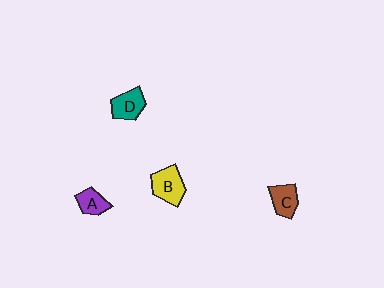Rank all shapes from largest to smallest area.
From largest to smallest: B (yellow), D (teal), C (brown), A (purple).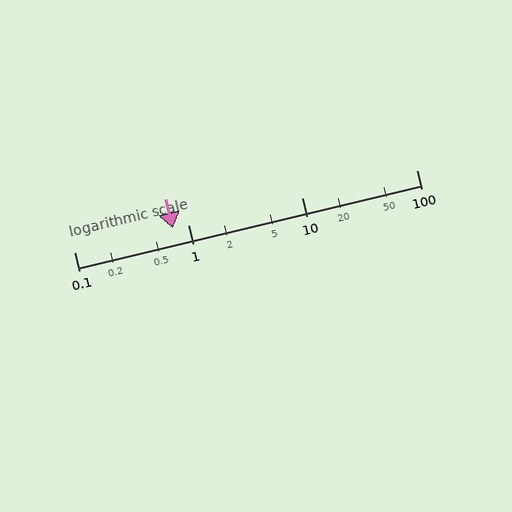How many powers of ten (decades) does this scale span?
The scale spans 3 decades, from 0.1 to 100.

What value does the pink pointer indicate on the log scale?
The pointer indicates approximately 0.73.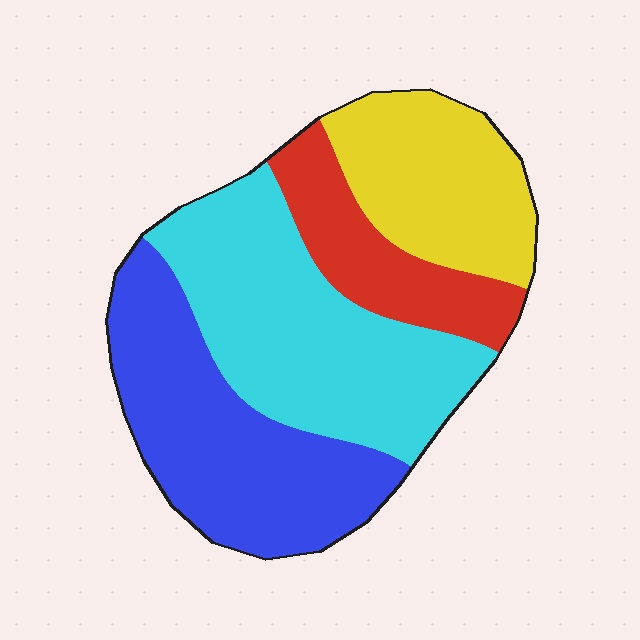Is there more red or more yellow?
Yellow.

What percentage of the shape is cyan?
Cyan takes up about one third (1/3) of the shape.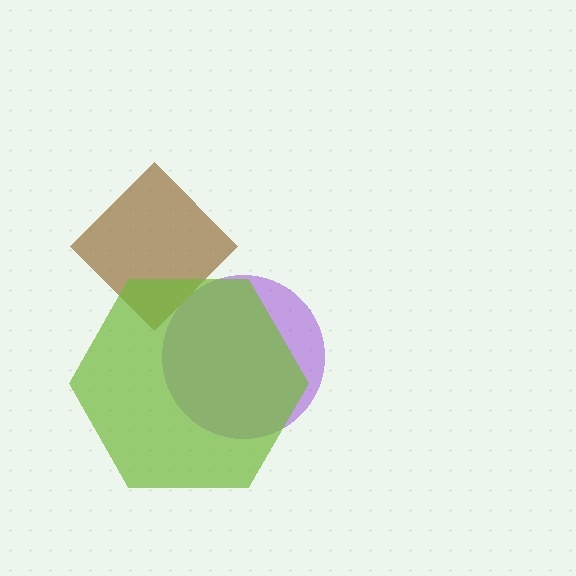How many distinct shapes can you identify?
There are 3 distinct shapes: a purple circle, a brown diamond, a lime hexagon.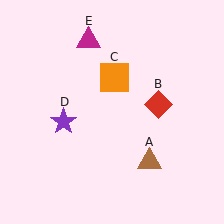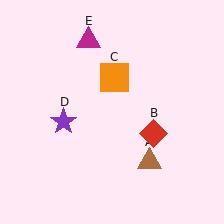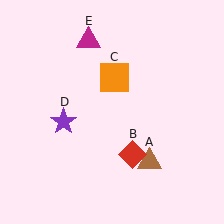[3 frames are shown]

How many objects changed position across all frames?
1 object changed position: red diamond (object B).